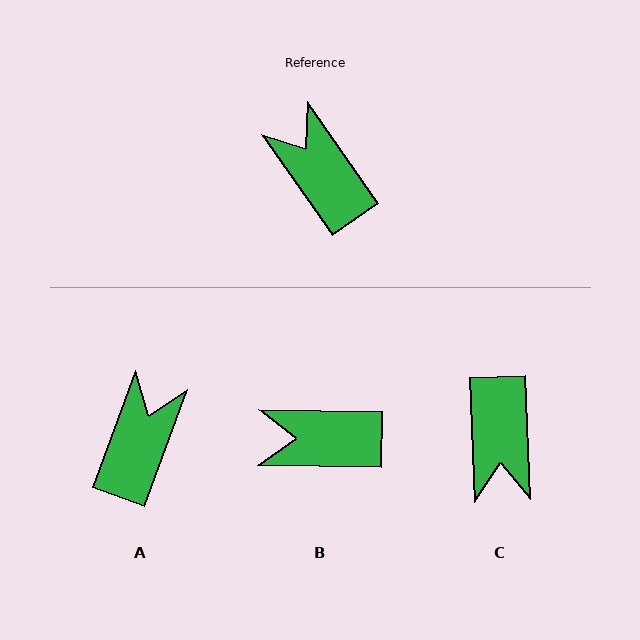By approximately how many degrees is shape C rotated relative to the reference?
Approximately 147 degrees counter-clockwise.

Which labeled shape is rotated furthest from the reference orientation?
C, about 147 degrees away.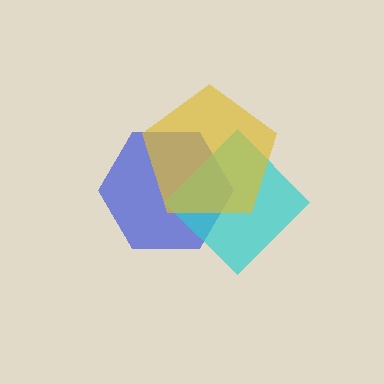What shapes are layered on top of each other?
The layered shapes are: a blue hexagon, a cyan diamond, a yellow pentagon.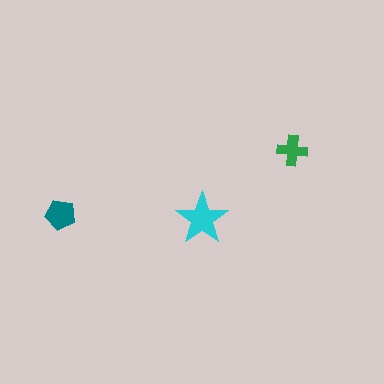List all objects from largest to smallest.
The cyan star, the teal pentagon, the green cross.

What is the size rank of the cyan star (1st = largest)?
1st.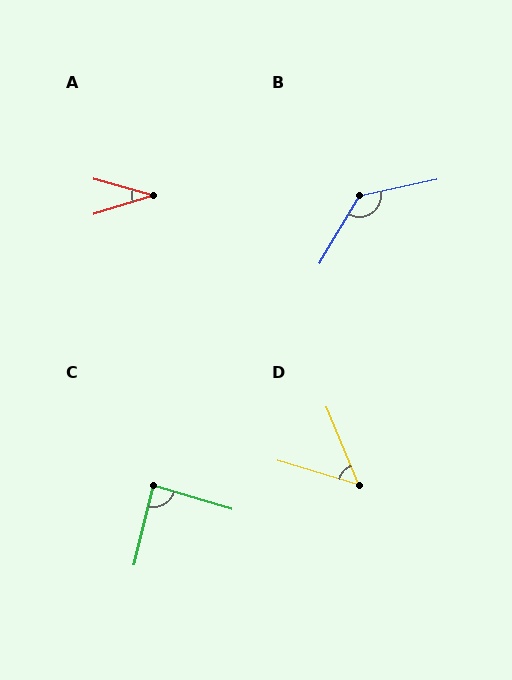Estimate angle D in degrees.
Approximately 51 degrees.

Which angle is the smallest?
A, at approximately 32 degrees.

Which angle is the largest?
B, at approximately 132 degrees.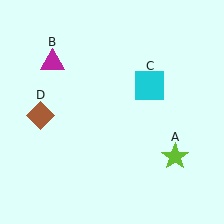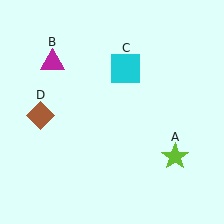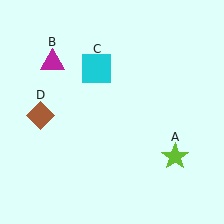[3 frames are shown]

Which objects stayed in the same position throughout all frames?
Lime star (object A) and magenta triangle (object B) and brown diamond (object D) remained stationary.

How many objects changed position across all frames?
1 object changed position: cyan square (object C).